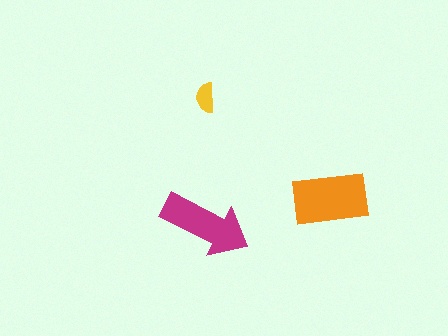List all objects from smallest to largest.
The yellow semicircle, the magenta arrow, the orange rectangle.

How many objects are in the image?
There are 3 objects in the image.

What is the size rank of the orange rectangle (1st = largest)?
1st.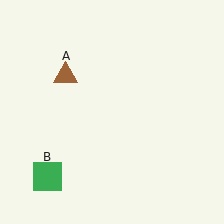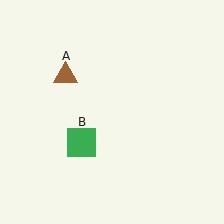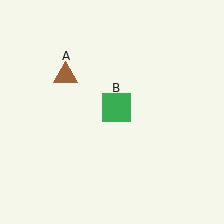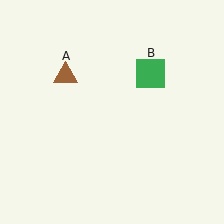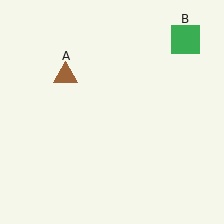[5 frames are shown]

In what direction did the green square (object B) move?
The green square (object B) moved up and to the right.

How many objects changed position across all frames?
1 object changed position: green square (object B).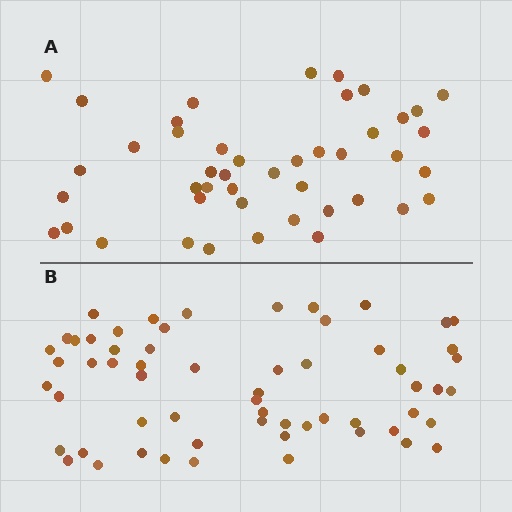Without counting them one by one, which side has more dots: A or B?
Region B (the bottom region) has more dots.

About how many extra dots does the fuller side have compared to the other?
Region B has approximately 15 more dots than region A.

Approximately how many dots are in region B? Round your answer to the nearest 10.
About 60 dots.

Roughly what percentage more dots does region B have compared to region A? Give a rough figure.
About 35% more.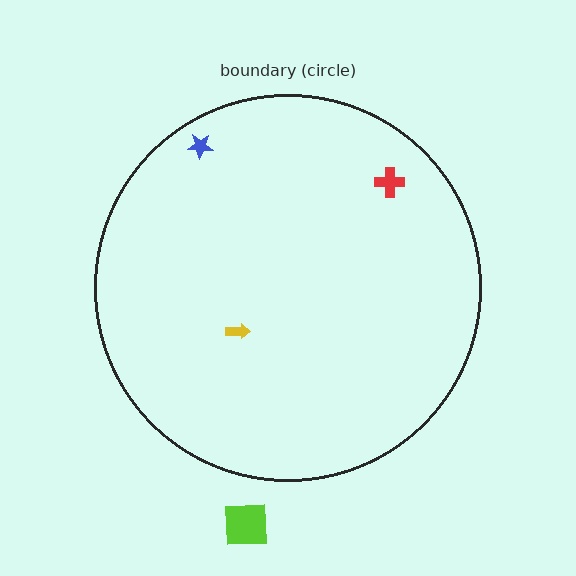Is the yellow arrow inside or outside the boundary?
Inside.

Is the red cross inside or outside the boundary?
Inside.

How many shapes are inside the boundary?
3 inside, 1 outside.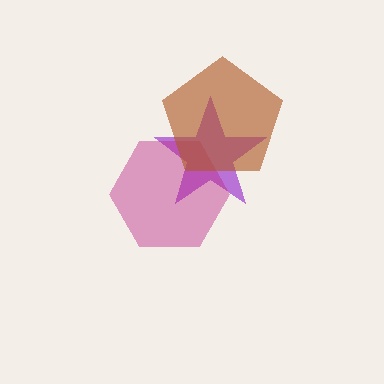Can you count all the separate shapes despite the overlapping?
Yes, there are 3 separate shapes.